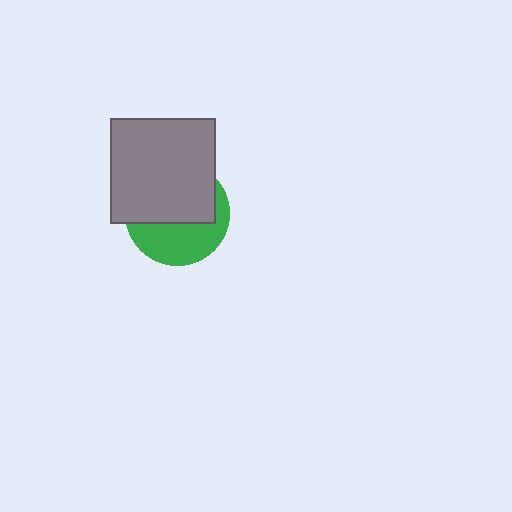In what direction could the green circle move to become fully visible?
The green circle could move down. That would shift it out from behind the gray square entirely.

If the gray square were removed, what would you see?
You would see the complete green circle.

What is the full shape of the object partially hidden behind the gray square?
The partially hidden object is a green circle.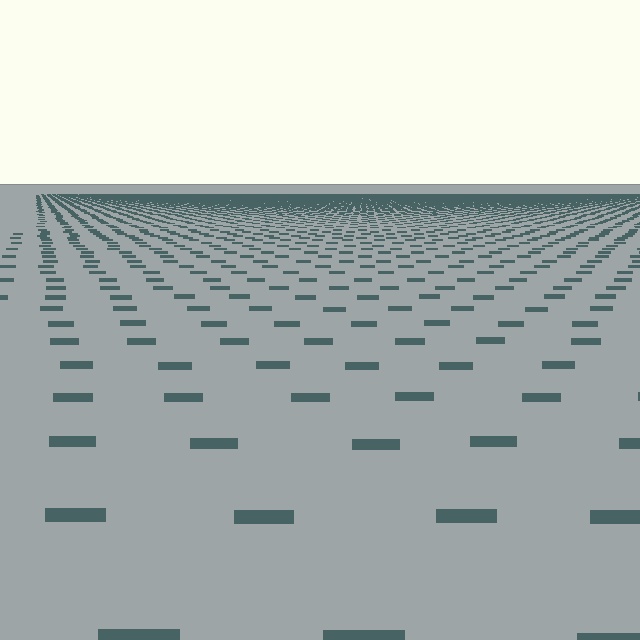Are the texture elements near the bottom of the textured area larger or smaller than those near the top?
Larger. Near the bottom, elements are closer to the viewer and appear at a bigger on-screen size.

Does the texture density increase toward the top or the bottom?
Density increases toward the top.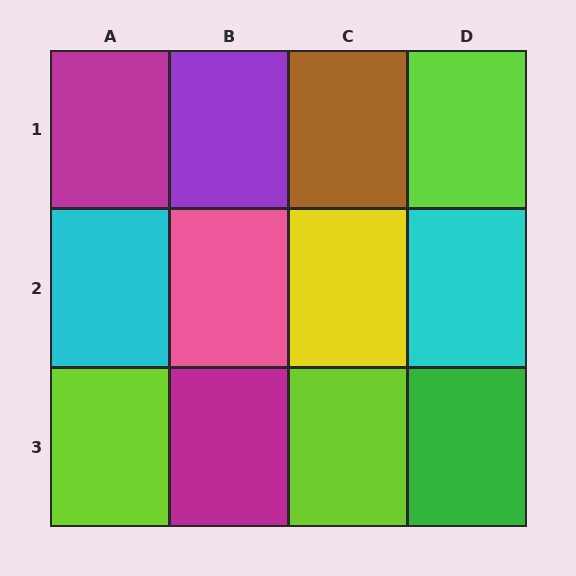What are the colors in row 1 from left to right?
Magenta, purple, brown, lime.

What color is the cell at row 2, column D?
Cyan.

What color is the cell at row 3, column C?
Lime.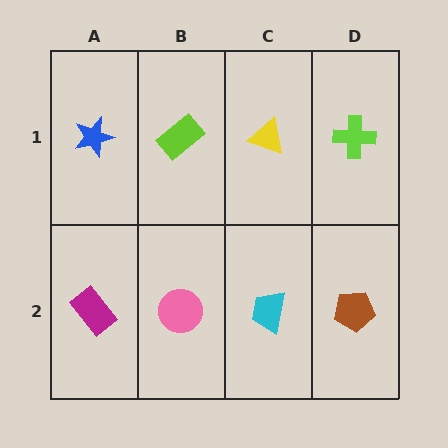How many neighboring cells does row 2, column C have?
3.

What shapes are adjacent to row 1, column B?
A pink circle (row 2, column B), a blue star (row 1, column A), a yellow triangle (row 1, column C).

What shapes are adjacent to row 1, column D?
A brown pentagon (row 2, column D), a yellow triangle (row 1, column C).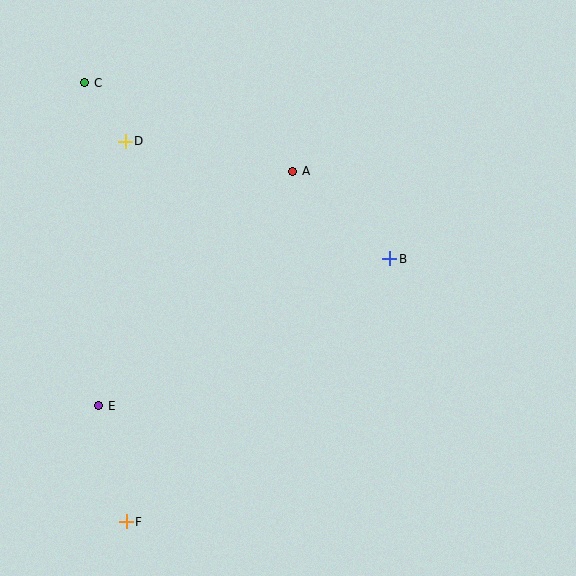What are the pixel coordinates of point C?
Point C is at (85, 83).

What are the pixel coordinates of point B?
Point B is at (390, 259).